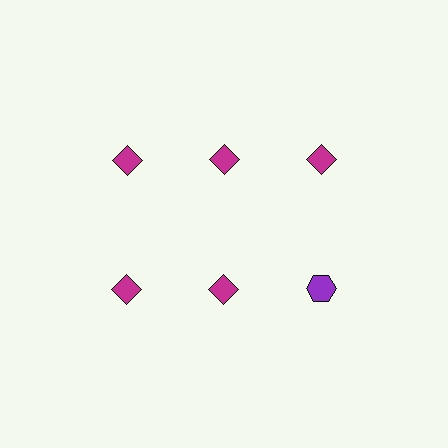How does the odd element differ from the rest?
It differs in both color (purple instead of magenta) and shape (hexagon instead of diamond).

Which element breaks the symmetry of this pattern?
The purple hexagon in the second row, center column breaks the symmetry. All other shapes are magenta diamonds.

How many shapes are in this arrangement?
There are 6 shapes arranged in a grid pattern.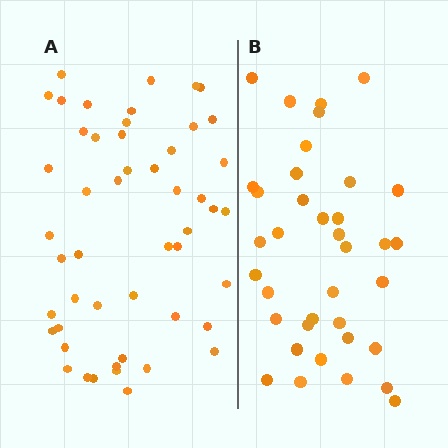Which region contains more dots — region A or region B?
Region A (the left region) has more dots.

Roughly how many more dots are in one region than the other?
Region A has approximately 15 more dots than region B.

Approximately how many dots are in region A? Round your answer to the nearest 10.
About 50 dots.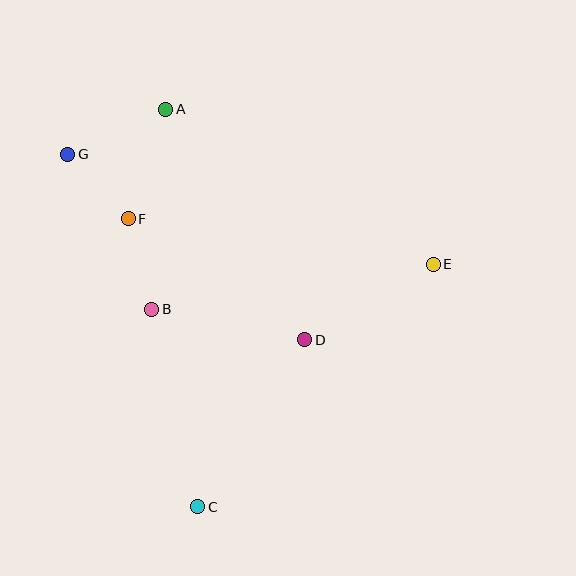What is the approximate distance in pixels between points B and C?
The distance between B and C is approximately 203 pixels.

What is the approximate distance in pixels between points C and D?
The distance between C and D is approximately 198 pixels.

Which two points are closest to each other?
Points F and G are closest to each other.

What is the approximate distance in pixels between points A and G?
The distance between A and G is approximately 108 pixels.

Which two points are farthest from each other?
Points A and C are farthest from each other.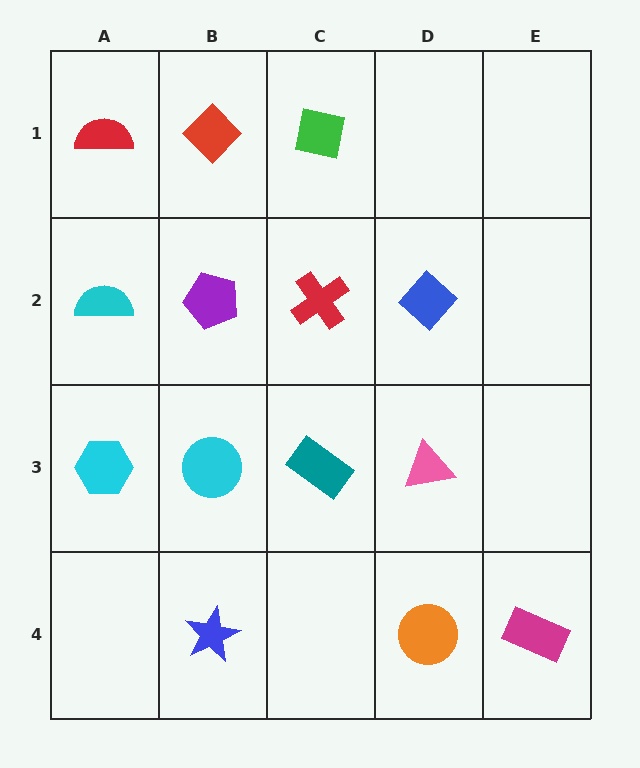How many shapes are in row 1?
3 shapes.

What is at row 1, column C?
A green square.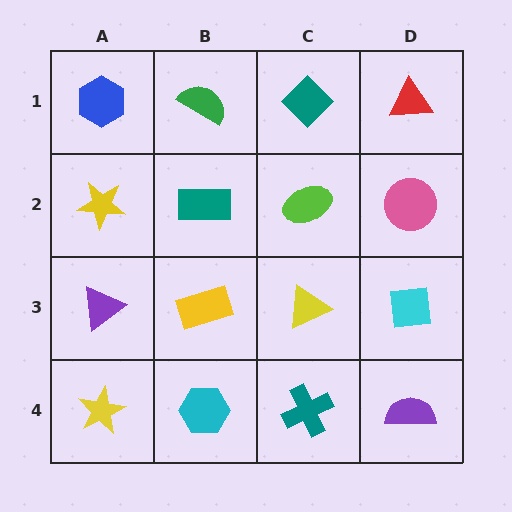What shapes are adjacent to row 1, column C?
A lime ellipse (row 2, column C), a green semicircle (row 1, column B), a red triangle (row 1, column D).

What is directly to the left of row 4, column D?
A teal cross.